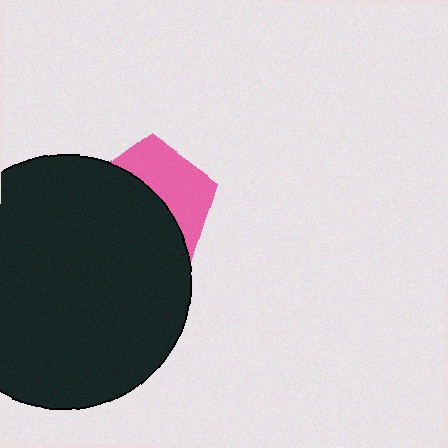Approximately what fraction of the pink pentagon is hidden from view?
Roughly 57% of the pink pentagon is hidden behind the black circle.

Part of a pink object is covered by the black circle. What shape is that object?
It is a pentagon.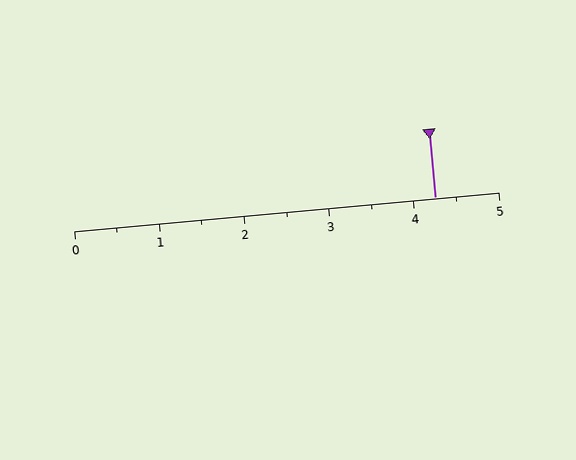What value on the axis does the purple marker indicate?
The marker indicates approximately 4.2.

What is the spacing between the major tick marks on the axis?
The major ticks are spaced 1 apart.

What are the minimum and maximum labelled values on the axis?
The axis runs from 0 to 5.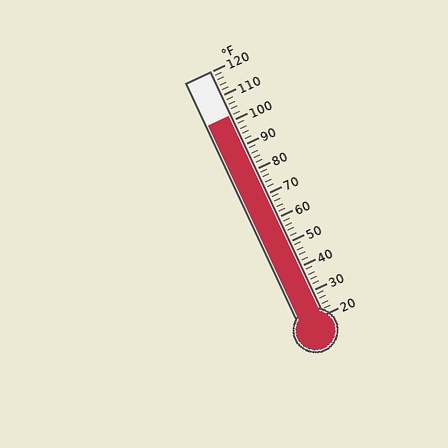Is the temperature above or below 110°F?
The temperature is below 110°F.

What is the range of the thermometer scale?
The thermometer scale ranges from 20°F to 120°F.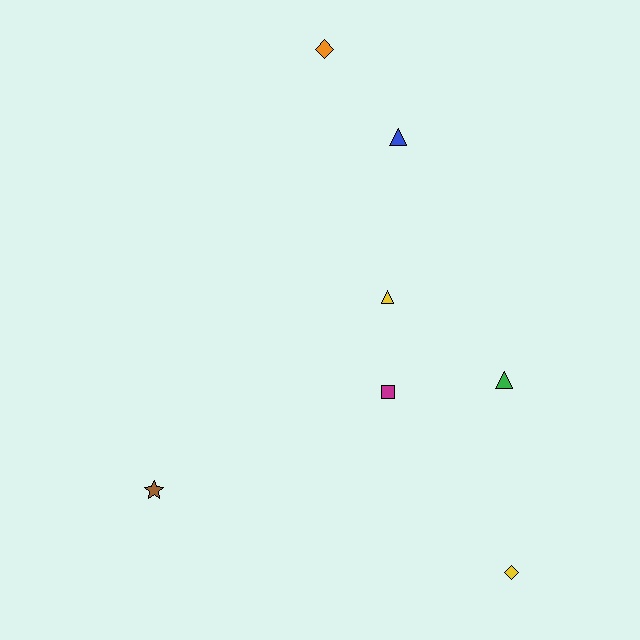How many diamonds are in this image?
There are 2 diamonds.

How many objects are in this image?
There are 7 objects.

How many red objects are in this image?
There are no red objects.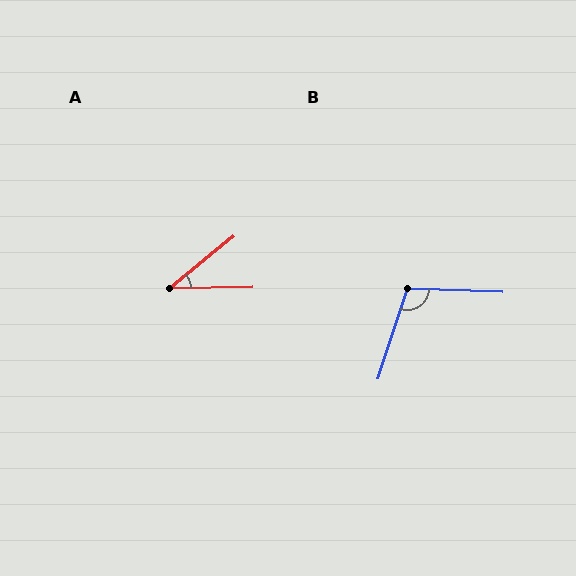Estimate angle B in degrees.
Approximately 106 degrees.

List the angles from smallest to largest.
A (38°), B (106°).